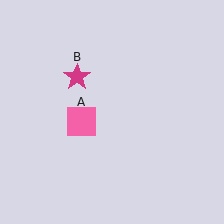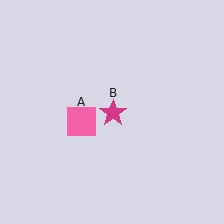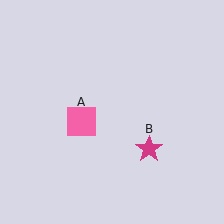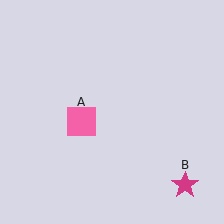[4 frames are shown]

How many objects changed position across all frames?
1 object changed position: magenta star (object B).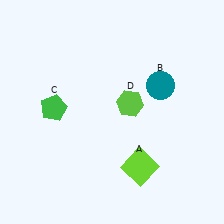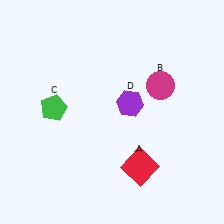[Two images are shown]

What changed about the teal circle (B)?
In Image 1, B is teal. In Image 2, it changed to magenta.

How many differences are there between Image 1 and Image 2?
There are 3 differences between the two images.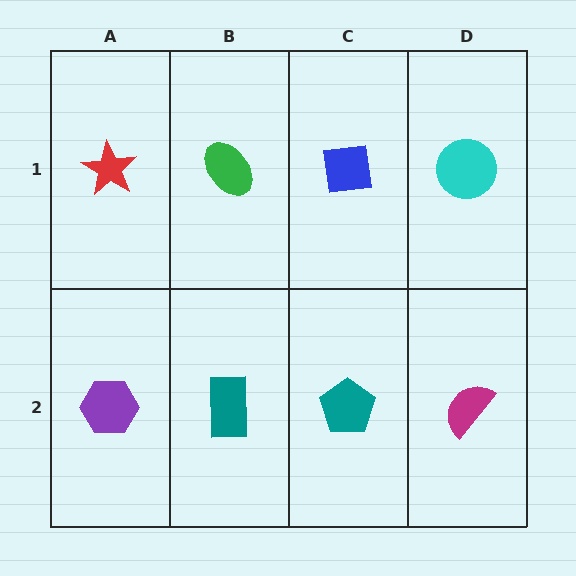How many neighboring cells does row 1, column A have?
2.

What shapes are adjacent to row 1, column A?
A purple hexagon (row 2, column A), a green ellipse (row 1, column B).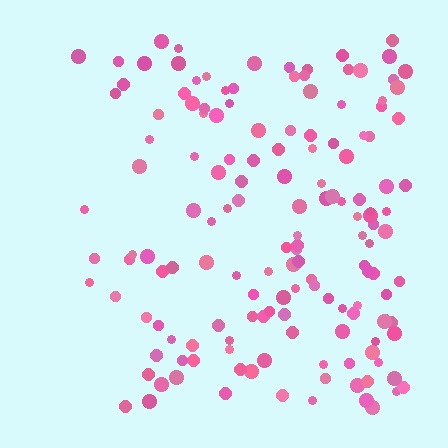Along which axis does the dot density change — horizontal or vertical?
Horizontal.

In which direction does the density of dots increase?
From left to right, with the right side densest.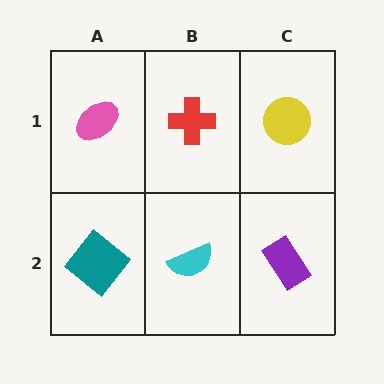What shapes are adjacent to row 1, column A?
A teal diamond (row 2, column A), a red cross (row 1, column B).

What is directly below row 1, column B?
A cyan semicircle.